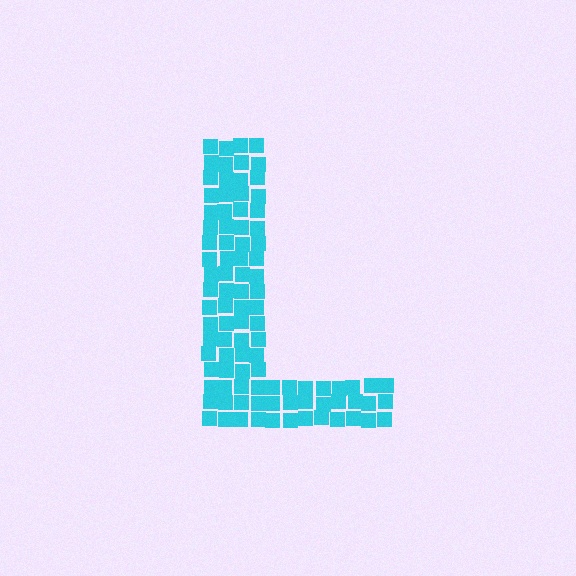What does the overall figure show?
The overall figure shows the letter L.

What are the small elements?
The small elements are squares.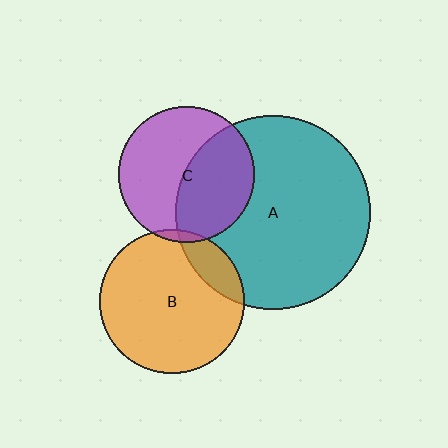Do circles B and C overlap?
Yes.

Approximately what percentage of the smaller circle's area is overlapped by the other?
Approximately 5%.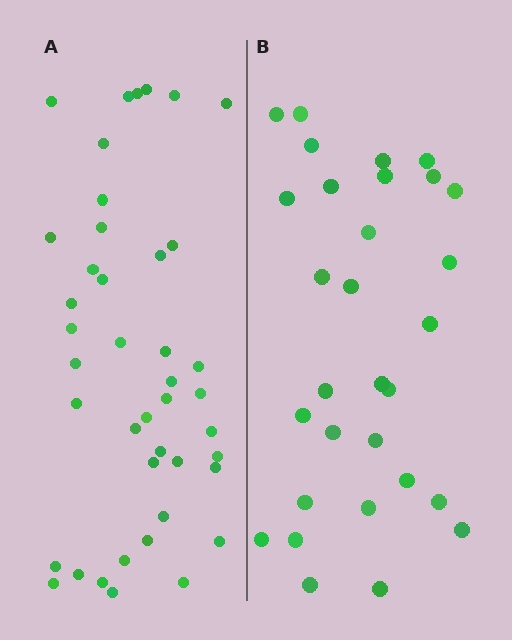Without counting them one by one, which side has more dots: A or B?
Region A (the left region) has more dots.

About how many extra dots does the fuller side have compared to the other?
Region A has roughly 12 or so more dots than region B.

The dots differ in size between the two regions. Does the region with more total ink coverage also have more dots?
No. Region B has more total ink coverage because its dots are larger, but region A actually contains more individual dots. Total area can be misleading — the number of items is what matters here.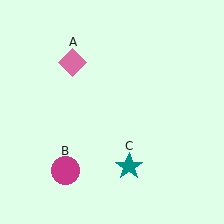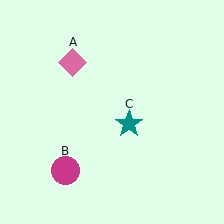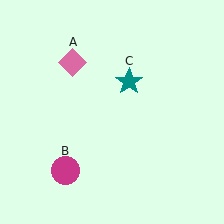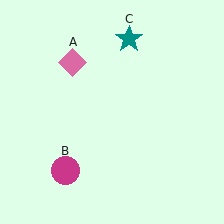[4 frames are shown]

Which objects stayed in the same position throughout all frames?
Pink diamond (object A) and magenta circle (object B) remained stationary.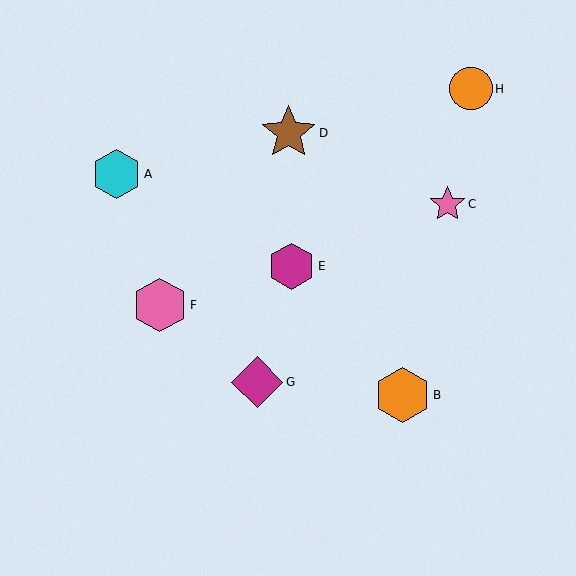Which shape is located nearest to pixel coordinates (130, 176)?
The cyan hexagon (labeled A) at (117, 174) is nearest to that location.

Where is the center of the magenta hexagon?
The center of the magenta hexagon is at (292, 266).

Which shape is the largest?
The orange hexagon (labeled B) is the largest.